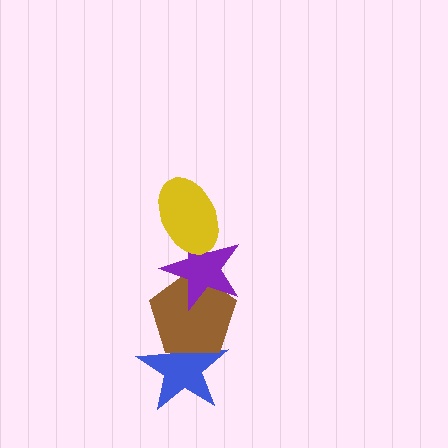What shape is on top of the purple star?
The yellow ellipse is on top of the purple star.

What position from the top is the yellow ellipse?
The yellow ellipse is 1st from the top.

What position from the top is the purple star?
The purple star is 2nd from the top.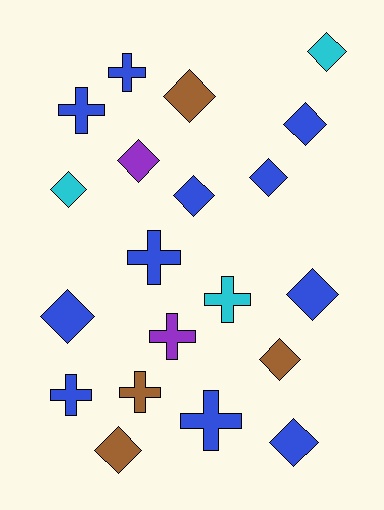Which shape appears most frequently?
Diamond, with 12 objects.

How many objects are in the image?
There are 20 objects.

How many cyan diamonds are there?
There are 2 cyan diamonds.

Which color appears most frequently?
Blue, with 11 objects.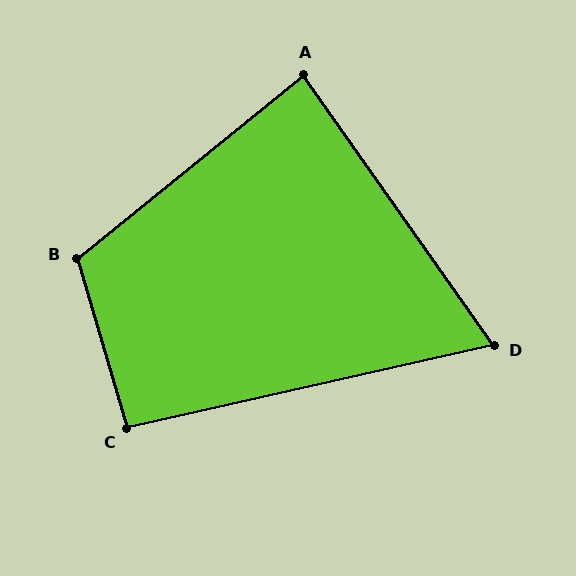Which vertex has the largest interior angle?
B, at approximately 112 degrees.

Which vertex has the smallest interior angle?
D, at approximately 68 degrees.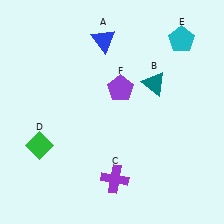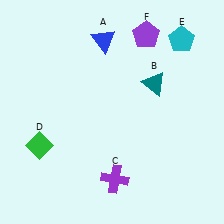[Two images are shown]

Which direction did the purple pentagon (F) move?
The purple pentagon (F) moved up.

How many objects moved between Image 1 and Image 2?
1 object moved between the two images.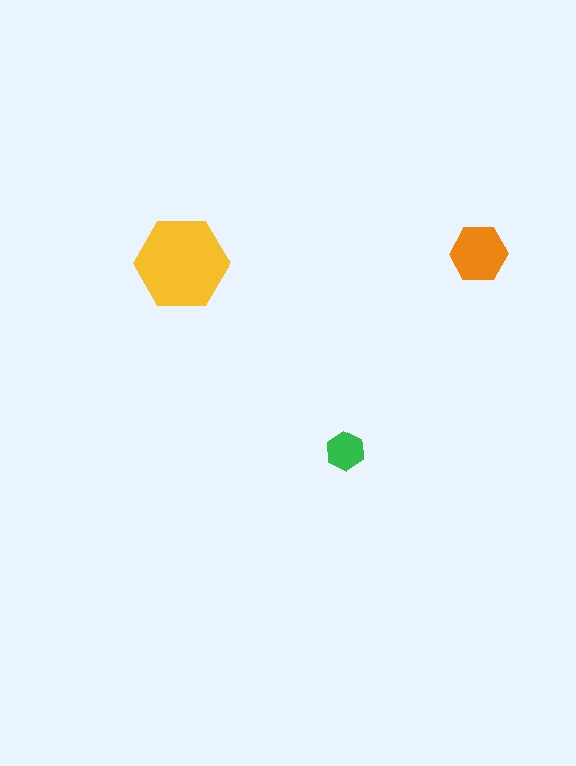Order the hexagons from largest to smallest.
the yellow one, the orange one, the green one.